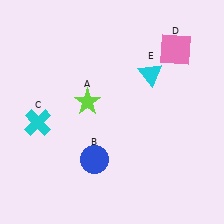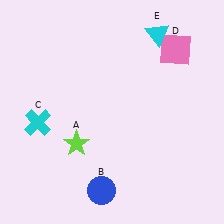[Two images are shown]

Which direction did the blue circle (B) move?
The blue circle (B) moved down.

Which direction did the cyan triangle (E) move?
The cyan triangle (E) moved up.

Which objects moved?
The objects that moved are: the lime star (A), the blue circle (B), the cyan triangle (E).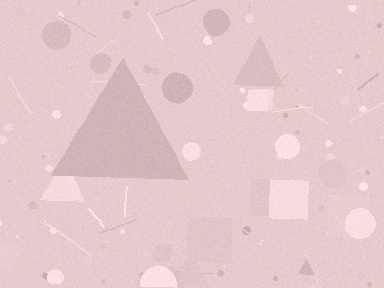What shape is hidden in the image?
A triangle is hidden in the image.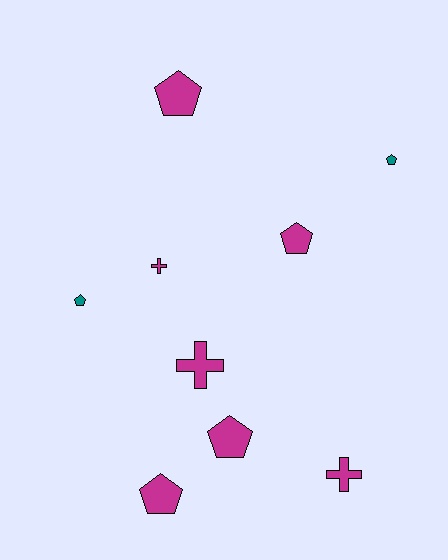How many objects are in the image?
There are 9 objects.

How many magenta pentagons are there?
There are 4 magenta pentagons.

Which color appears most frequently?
Magenta, with 7 objects.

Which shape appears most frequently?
Pentagon, with 6 objects.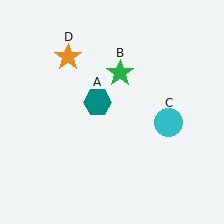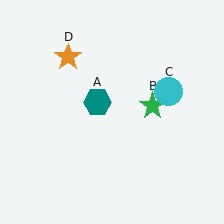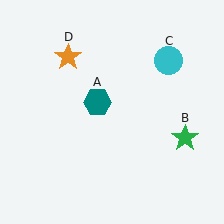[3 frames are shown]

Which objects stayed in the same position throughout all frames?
Teal hexagon (object A) and orange star (object D) remained stationary.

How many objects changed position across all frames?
2 objects changed position: green star (object B), cyan circle (object C).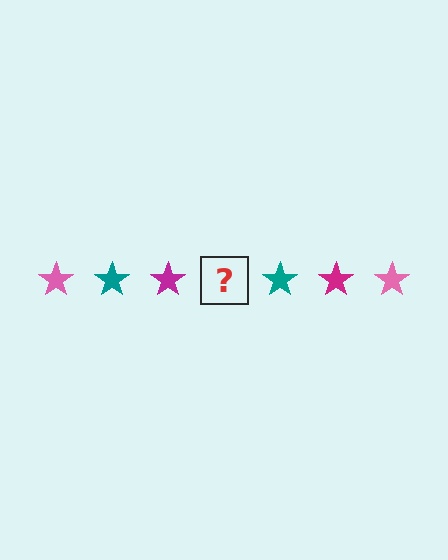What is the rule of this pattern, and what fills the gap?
The rule is that the pattern cycles through pink, teal, magenta stars. The gap should be filled with a pink star.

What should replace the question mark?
The question mark should be replaced with a pink star.